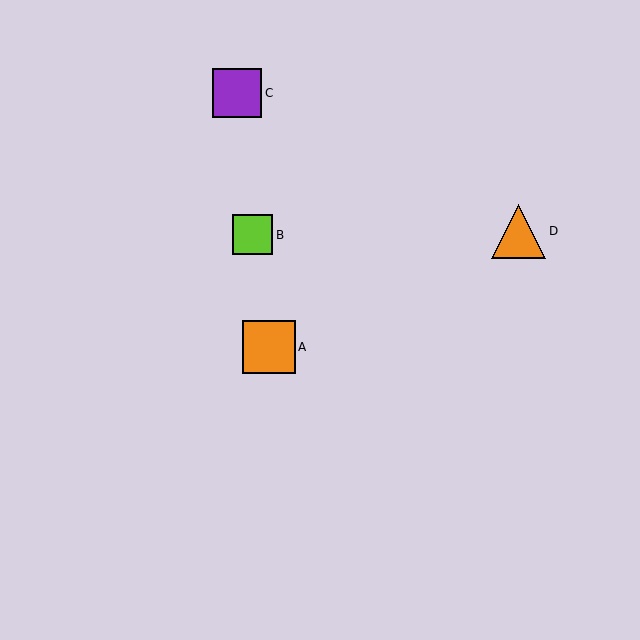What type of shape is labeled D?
Shape D is an orange triangle.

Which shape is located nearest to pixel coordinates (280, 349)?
The orange square (labeled A) at (269, 347) is nearest to that location.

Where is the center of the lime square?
The center of the lime square is at (253, 235).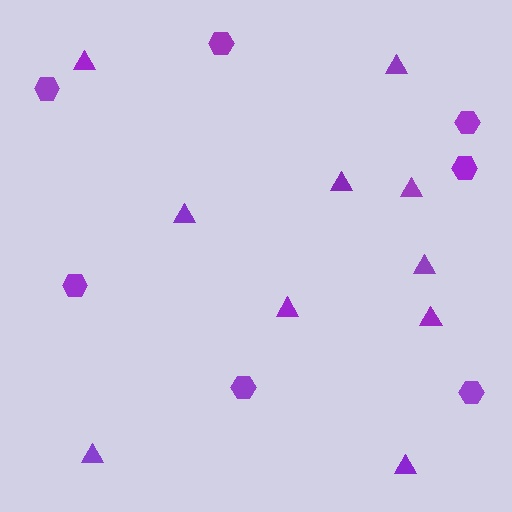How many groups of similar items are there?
There are 2 groups: one group of triangles (10) and one group of hexagons (7).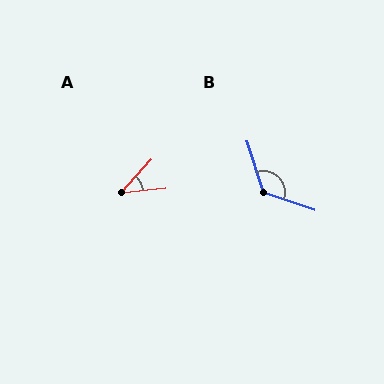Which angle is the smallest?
A, at approximately 42 degrees.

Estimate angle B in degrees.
Approximately 126 degrees.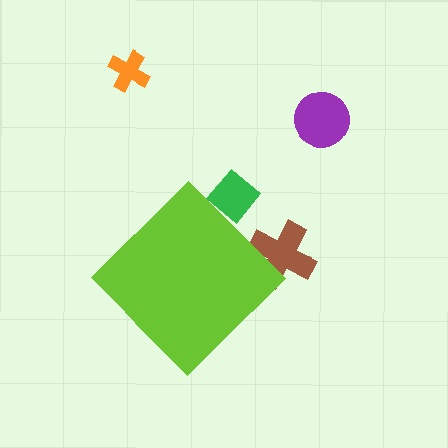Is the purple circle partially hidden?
No, the purple circle is fully visible.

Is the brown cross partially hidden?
Yes, the brown cross is partially hidden behind the lime diamond.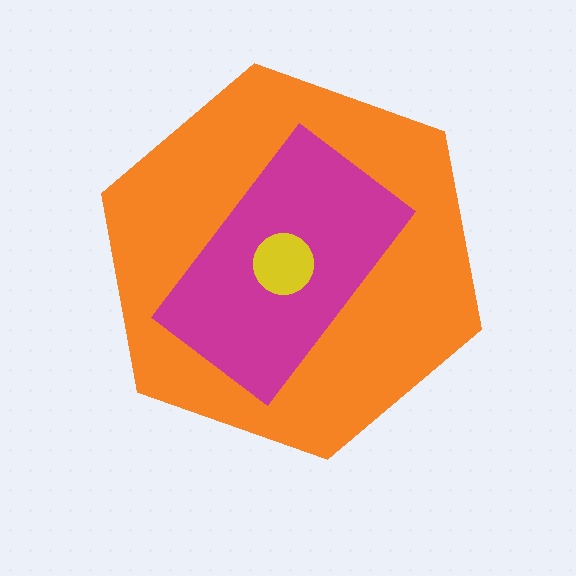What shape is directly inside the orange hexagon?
The magenta rectangle.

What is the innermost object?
The yellow circle.